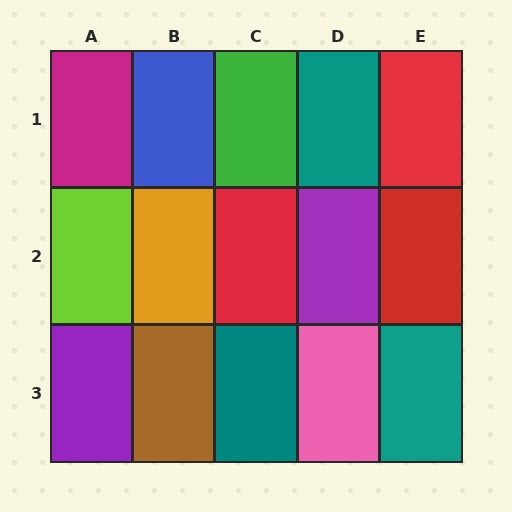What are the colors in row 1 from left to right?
Magenta, blue, green, teal, red.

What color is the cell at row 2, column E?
Red.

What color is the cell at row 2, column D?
Purple.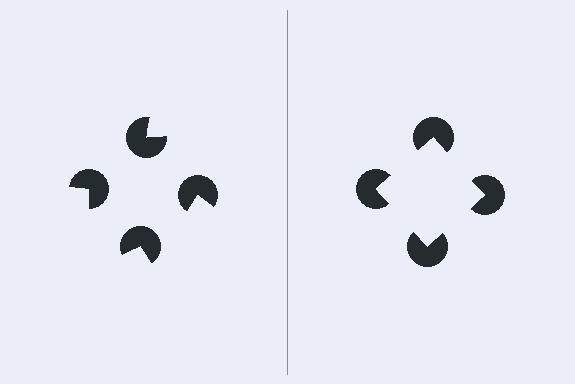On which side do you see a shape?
An illusory square appears on the right side. On the left side the wedge cuts are rotated, so no coherent shape forms.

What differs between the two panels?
The pac-man discs are positioned identically on both sides; only the wedge orientations differ. On the right they align to a square; on the left they are misaligned.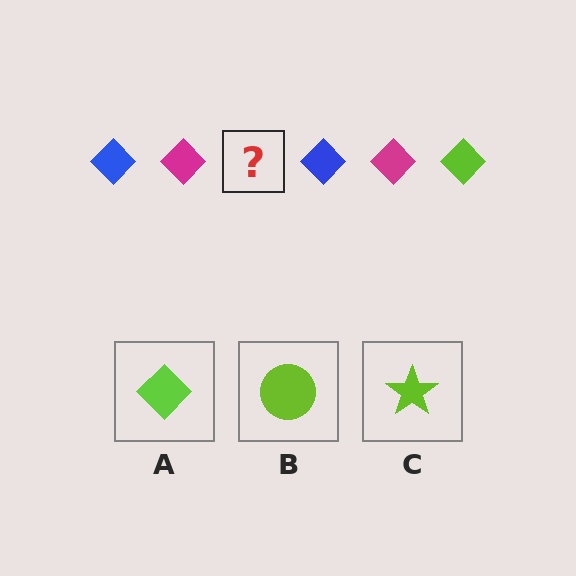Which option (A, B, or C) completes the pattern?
A.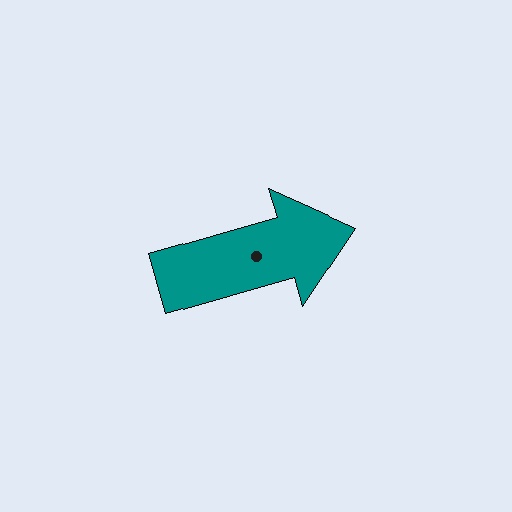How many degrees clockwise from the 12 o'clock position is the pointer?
Approximately 74 degrees.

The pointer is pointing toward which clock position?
Roughly 2 o'clock.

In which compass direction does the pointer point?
East.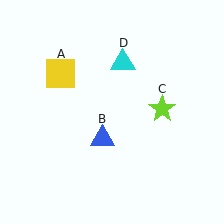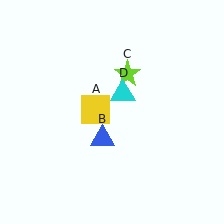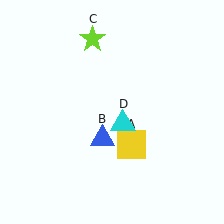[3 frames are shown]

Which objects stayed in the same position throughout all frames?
Blue triangle (object B) remained stationary.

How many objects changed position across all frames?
3 objects changed position: yellow square (object A), lime star (object C), cyan triangle (object D).